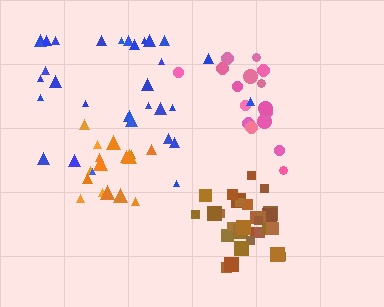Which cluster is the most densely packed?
Brown.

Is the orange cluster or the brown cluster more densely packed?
Brown.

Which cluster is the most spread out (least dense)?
Pink.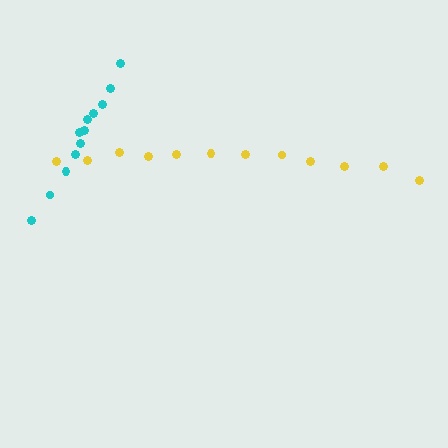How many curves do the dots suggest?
There are 2 distinct paths.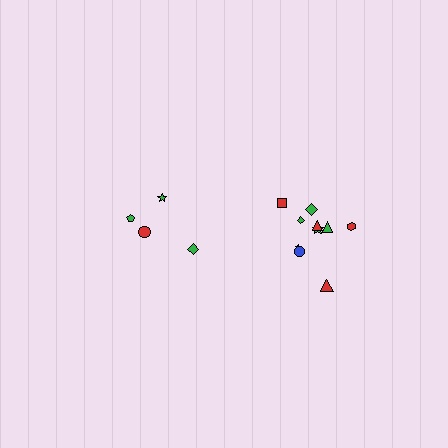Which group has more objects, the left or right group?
The right group.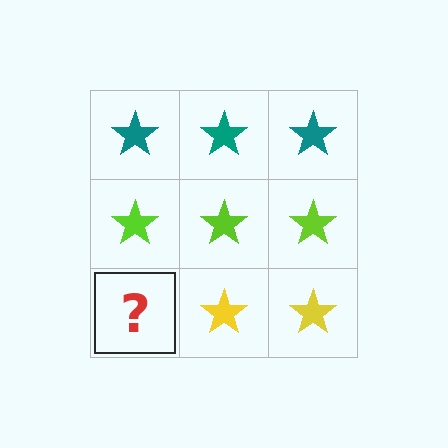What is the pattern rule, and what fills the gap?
The rule is that each row has a consistent color. The gap should be filled with a yellow star.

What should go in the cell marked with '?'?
The missing cell should contain a yellow star.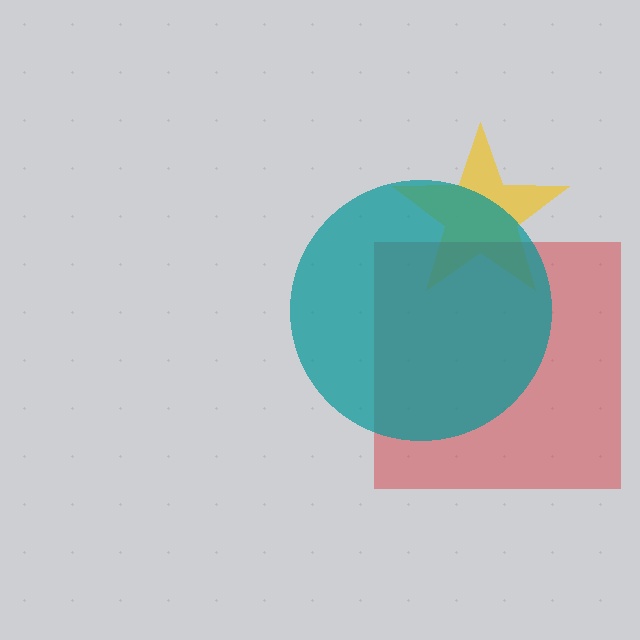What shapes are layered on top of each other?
The layered shapes are: a yellow star, a red square, a teal circle.